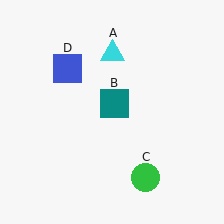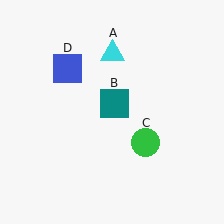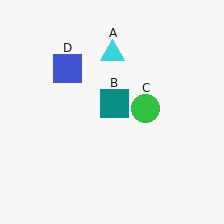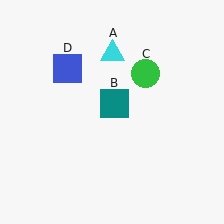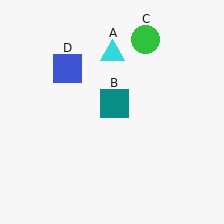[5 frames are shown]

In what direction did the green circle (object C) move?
The green circle (object C) moved up.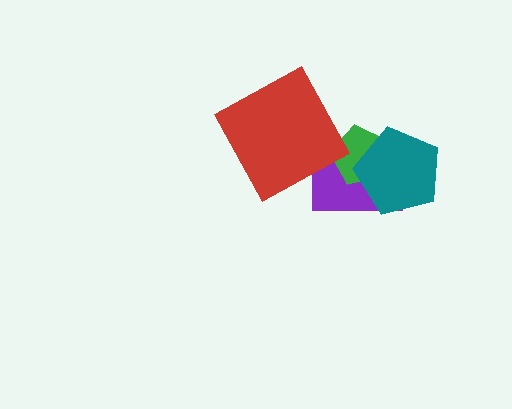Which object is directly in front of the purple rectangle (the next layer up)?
The green pentagon is directly in front of the purple rectangle.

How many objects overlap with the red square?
0 objects overlap with the red square.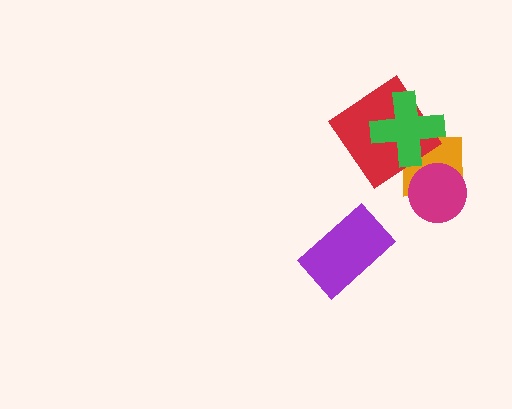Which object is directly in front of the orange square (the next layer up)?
The red diamond is directly in front of the orange square.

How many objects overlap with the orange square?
3 objects overlap with the orange square.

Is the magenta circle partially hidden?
No, no other shape covers it.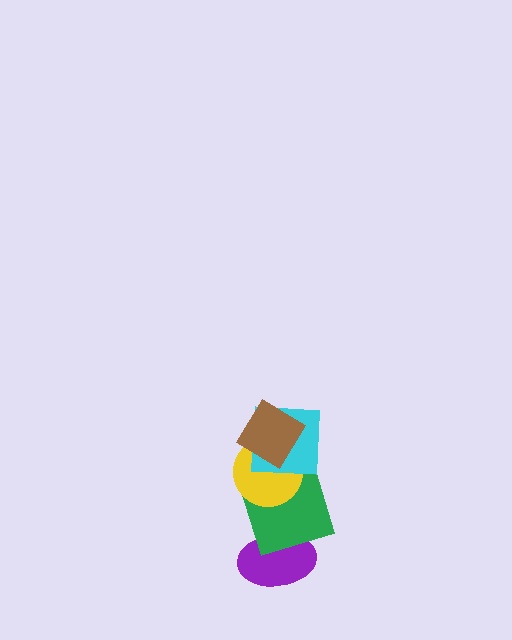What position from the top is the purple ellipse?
The purple ellipse is 5th from the top.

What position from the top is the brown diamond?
The brown diamond is 1st from the top.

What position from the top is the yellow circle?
The yellow circle is 3rd from the top.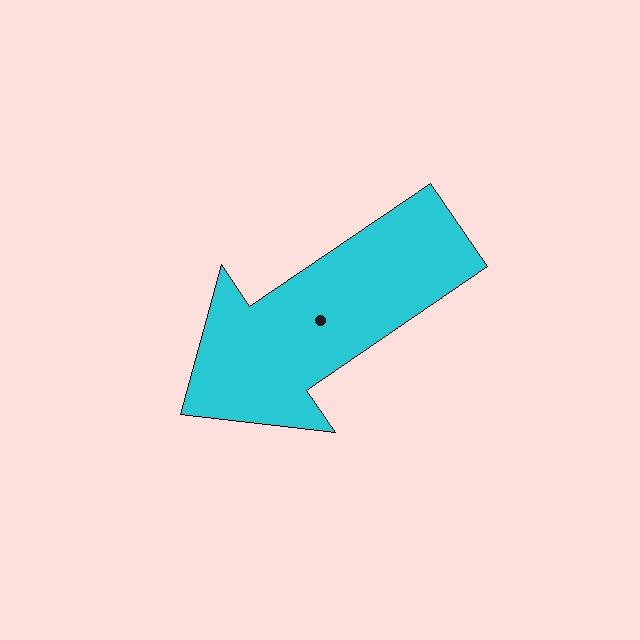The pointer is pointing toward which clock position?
Roughly 8 o'clock.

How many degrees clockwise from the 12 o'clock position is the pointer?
Approximately 236 degrees.